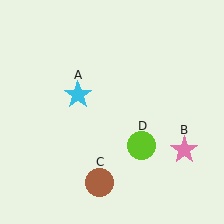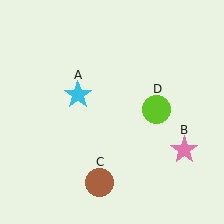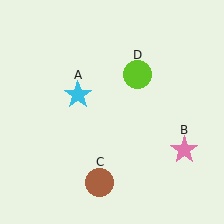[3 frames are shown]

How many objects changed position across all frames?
1 object changed position: lime circle (object D).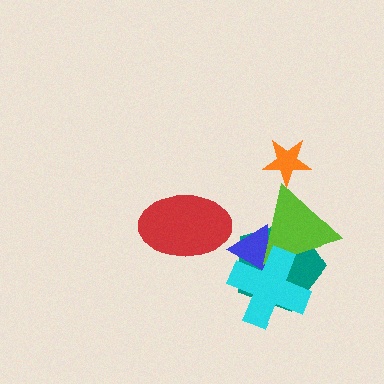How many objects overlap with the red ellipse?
0 objects overlap with the red ellipse.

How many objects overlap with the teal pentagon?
3 objects overlap with the teal pentagon.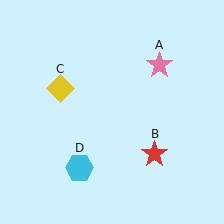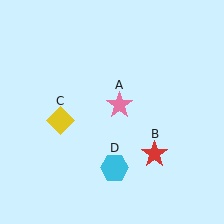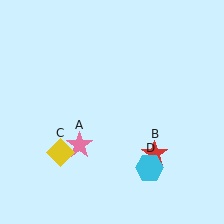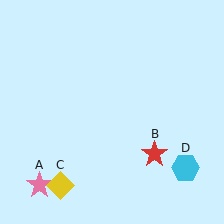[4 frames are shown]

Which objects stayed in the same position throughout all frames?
Red star (object B) remained stationary.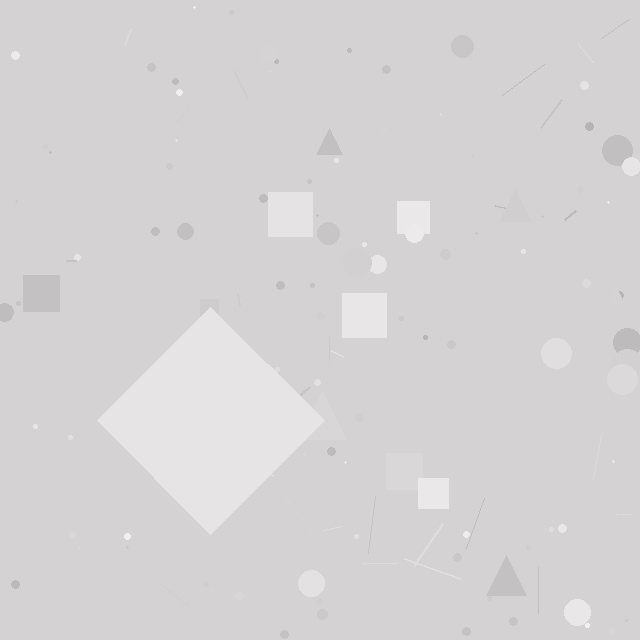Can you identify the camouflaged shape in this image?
The camouflaged shape is a diamond.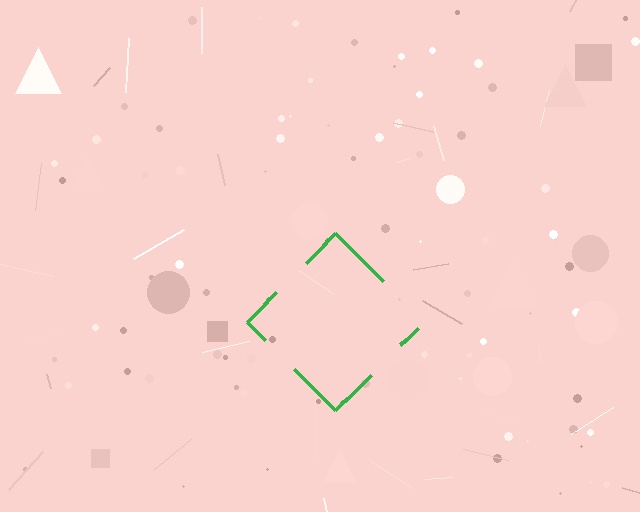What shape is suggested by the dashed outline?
The dashed outline suggests a diamond.